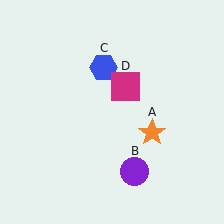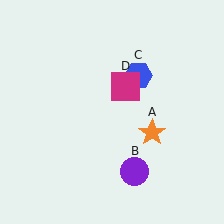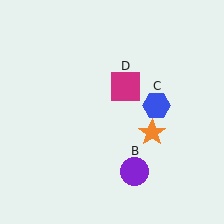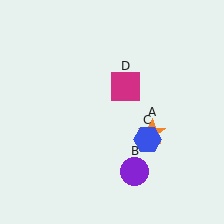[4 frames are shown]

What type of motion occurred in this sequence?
The blue hexagon (object C) rotated clockwise around the center of the scene.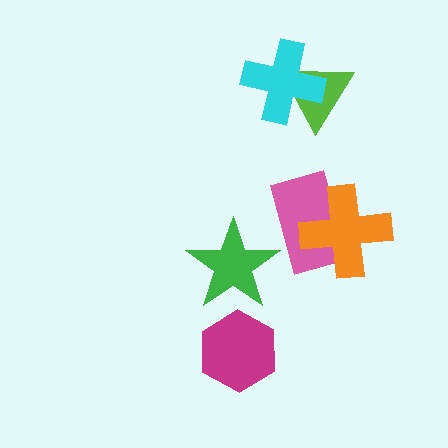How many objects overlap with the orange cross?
1 object overlaps with the orange cross.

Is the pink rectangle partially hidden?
Yes, it is partially covered by another shape.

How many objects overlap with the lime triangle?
1 object overlaps with the lime triangle.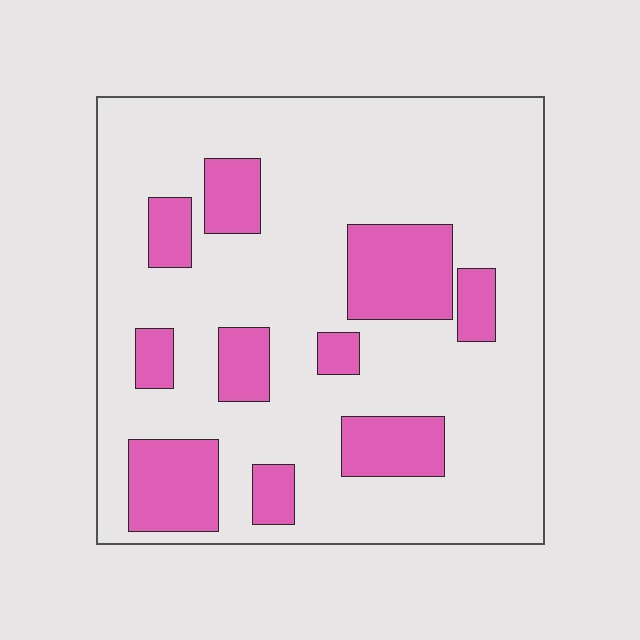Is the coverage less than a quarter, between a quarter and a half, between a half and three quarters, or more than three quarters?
Less than a quarter.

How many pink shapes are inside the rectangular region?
10.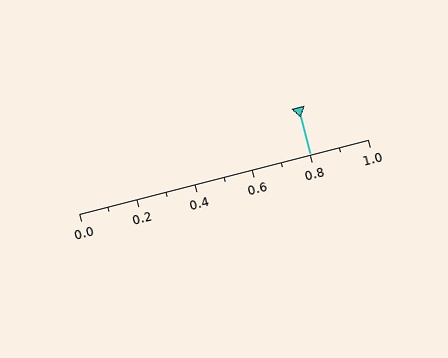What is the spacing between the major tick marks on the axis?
The major ticks are spaced 0.2 apart.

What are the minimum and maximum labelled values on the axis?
The axis runs from 0.0 to 1.0.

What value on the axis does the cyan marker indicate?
The marker indicates approximately 0.8.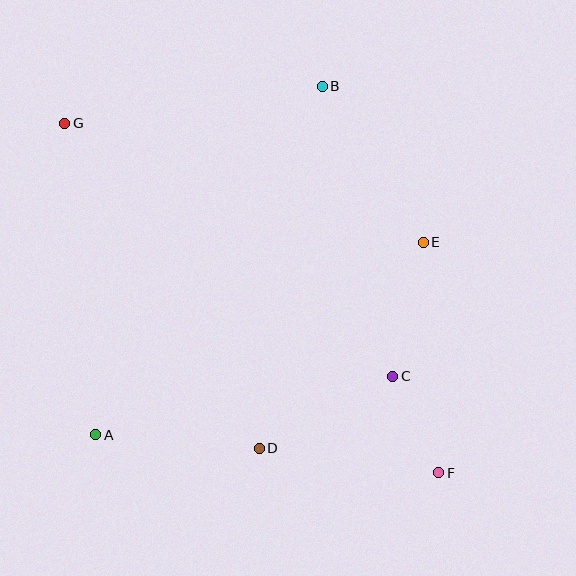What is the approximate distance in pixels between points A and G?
The distance between A and G is approximately 313 pixels.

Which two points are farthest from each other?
Points F and G are farthest from each other.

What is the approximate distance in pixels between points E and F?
The distance between E and F is approximately 231 pixels.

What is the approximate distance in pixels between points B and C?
The distance between B and C is approximately 298 pixels.